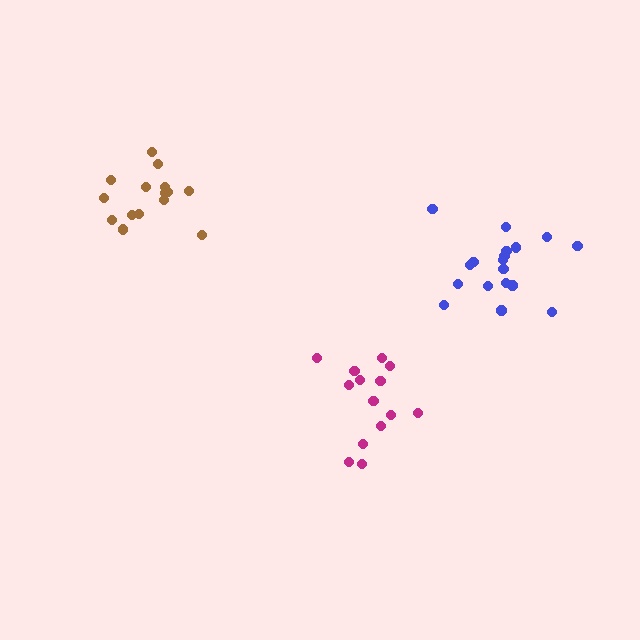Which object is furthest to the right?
The blue cluster is rightmost.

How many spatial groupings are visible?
There are 3 spatial groupings.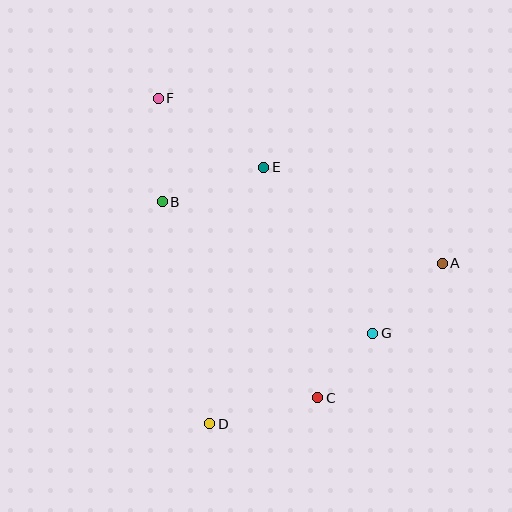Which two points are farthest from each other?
Points C and F are farthest from each other.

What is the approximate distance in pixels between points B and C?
The distance between B and C is approximately 250 pixels.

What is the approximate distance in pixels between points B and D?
The distance between B and D is approximately 227 pixels.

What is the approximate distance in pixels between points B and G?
The distance between B and G is approximately 248 pixels.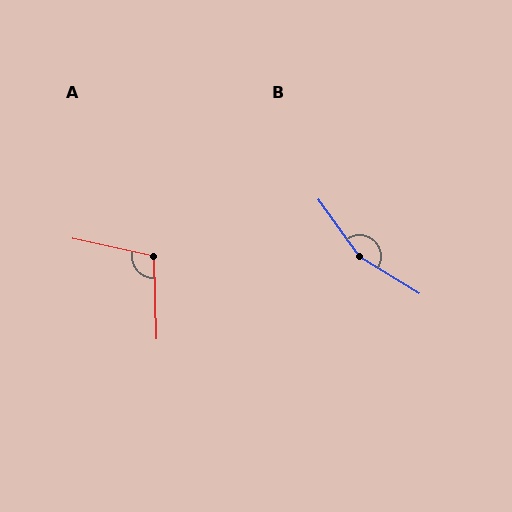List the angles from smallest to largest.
A (104°), B (157°).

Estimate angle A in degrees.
Approximately 104 degrees.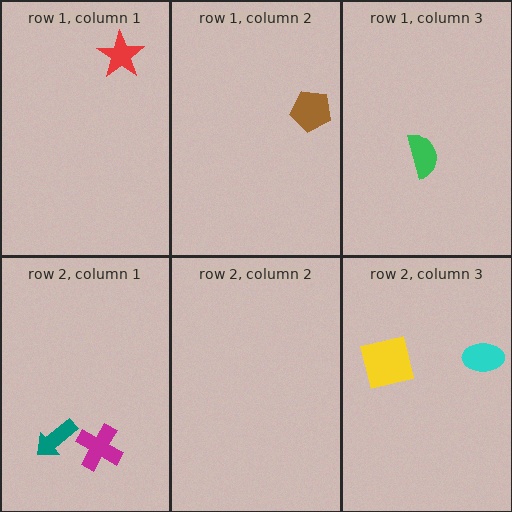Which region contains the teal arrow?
The row 2, column 1 region.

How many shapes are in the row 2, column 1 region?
2.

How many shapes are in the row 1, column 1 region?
1.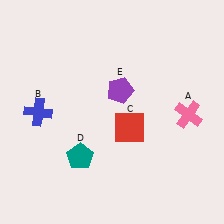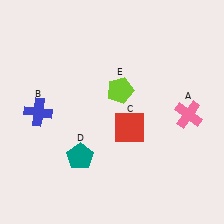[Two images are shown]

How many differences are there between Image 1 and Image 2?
There is 1 difference between the two images.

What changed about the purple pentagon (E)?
In Image 1, E is purple. In Image 2, it changed to lime.